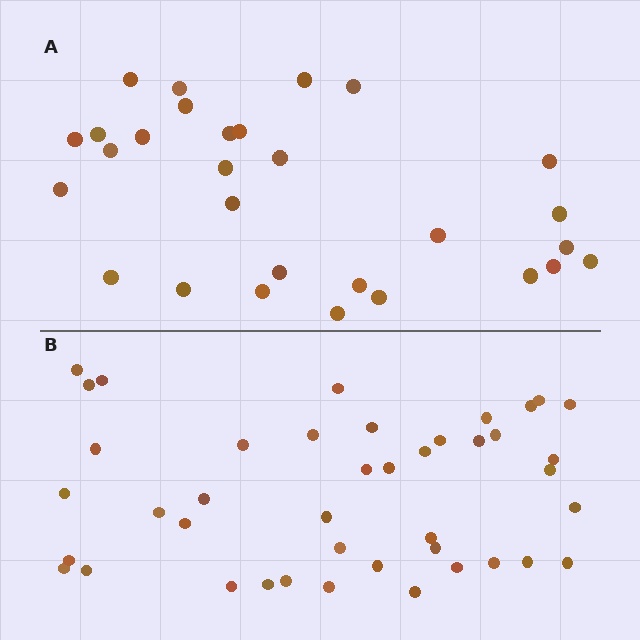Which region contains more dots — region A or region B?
Region B (the bottom region) has more dots.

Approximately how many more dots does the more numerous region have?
Region B has approximately 15 more dots than region A.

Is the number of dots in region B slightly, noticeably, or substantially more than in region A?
Region B has noticeably more, but not dramatically so. The ratio is roughly 1.4 to 1.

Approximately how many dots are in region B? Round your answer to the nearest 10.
About 40 dots. (The exact count is 42, which rounds to 40.)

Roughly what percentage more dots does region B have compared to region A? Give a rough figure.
About 45% more.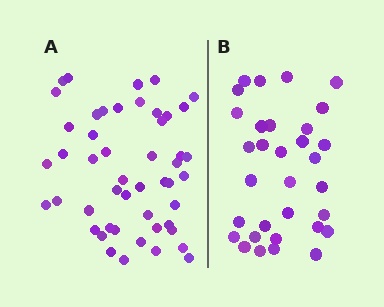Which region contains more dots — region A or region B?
Region A (the left region) has more dots.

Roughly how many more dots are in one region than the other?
Region A has approximately 15 more dots than region B.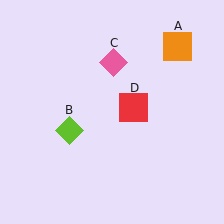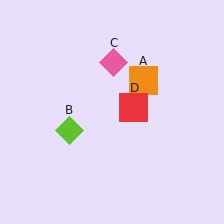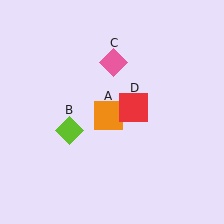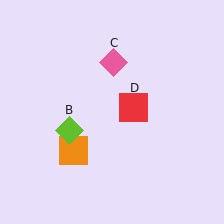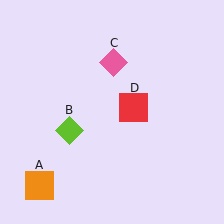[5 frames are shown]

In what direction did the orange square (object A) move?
The orange square (object A) moved down and to the left.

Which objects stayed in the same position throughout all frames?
Lime diamond (object B) and pink diamond (object C) and red square (object D) remained stationary.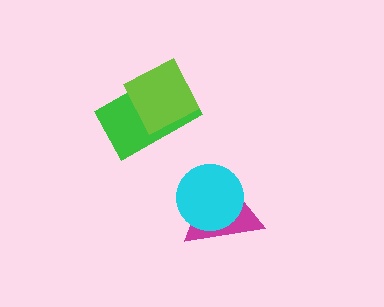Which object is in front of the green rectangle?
The lime square is in front of the green rectangle.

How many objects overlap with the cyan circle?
1 object overlaps with the cyan circle.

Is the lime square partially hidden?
No, no other shape covers it.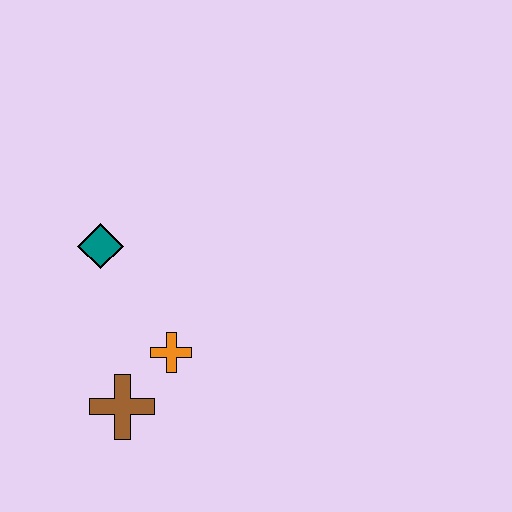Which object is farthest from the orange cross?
The teal diamond is farthest from the orange cross.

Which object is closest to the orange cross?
The brown cross is closest to the orange cross.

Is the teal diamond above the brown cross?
Yes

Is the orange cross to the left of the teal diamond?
No